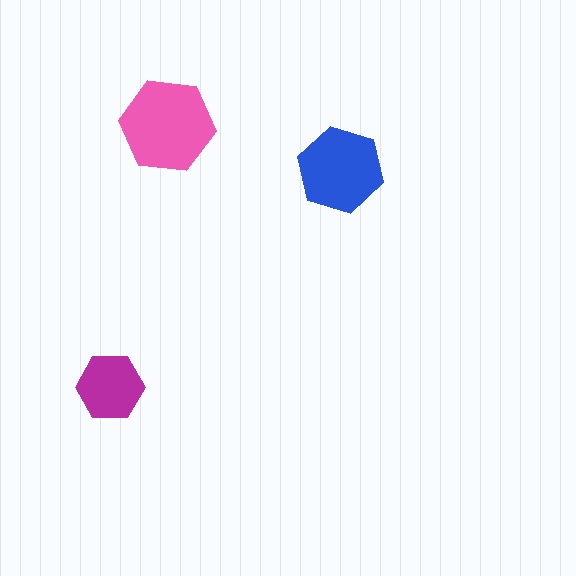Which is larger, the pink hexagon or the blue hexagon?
The pink one.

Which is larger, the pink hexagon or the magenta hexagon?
The pink one.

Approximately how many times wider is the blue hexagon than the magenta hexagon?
About 1.5 times wider.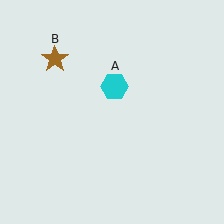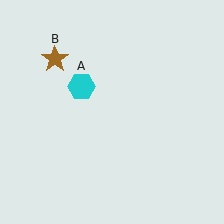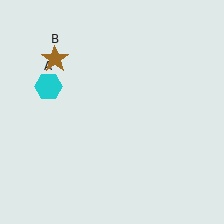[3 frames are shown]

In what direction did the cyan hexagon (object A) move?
The cyan hexagon (object A) moved left.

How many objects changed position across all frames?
1 object changed position: cyan hexagon (object A).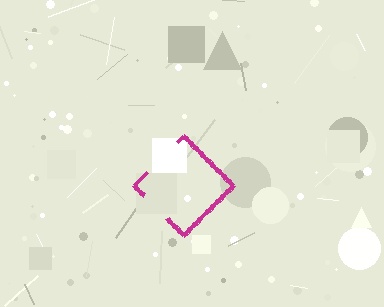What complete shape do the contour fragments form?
The contour fragments form a diamond.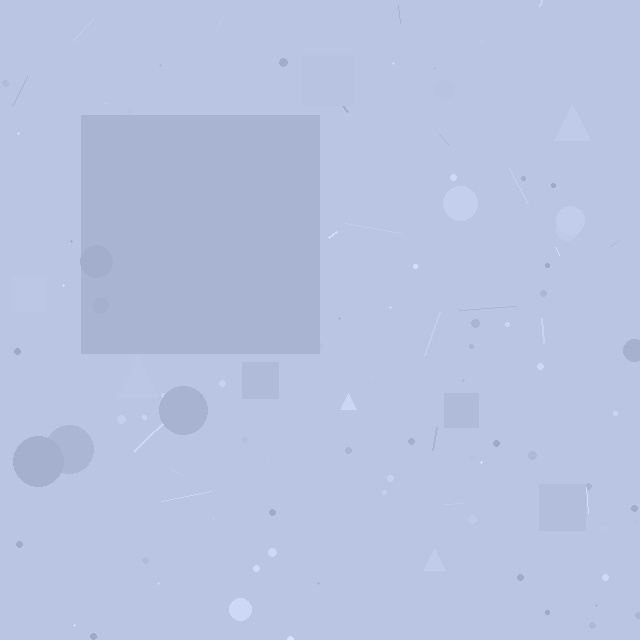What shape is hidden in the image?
A square is hidden in the image.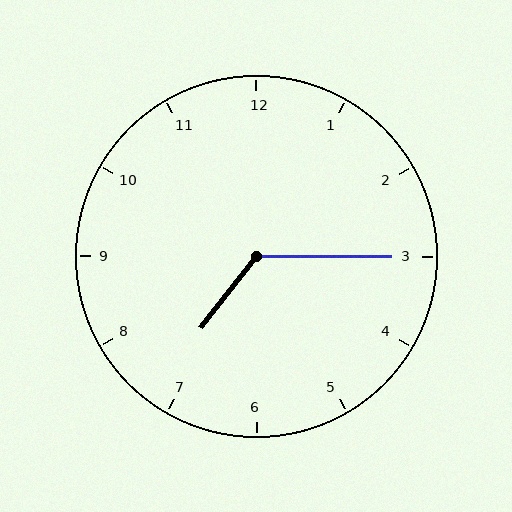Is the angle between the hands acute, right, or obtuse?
It is obtuse.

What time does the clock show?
7:15.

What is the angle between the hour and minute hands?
Approximately 128 degrees.